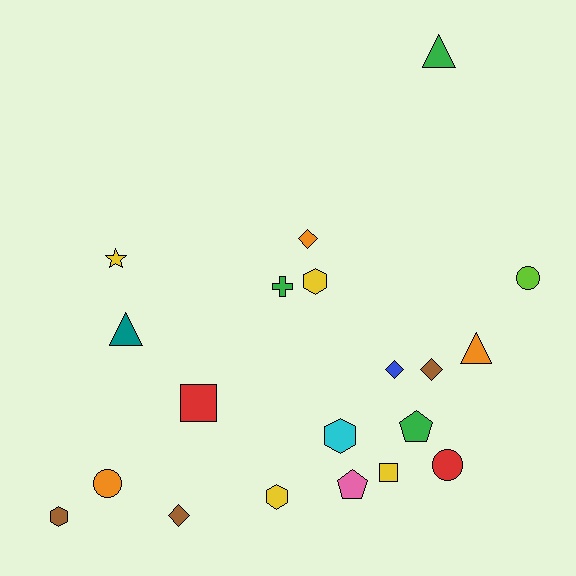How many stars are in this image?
There is 1 star.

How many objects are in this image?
There are 20 objects.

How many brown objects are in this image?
There are 3 brown objects.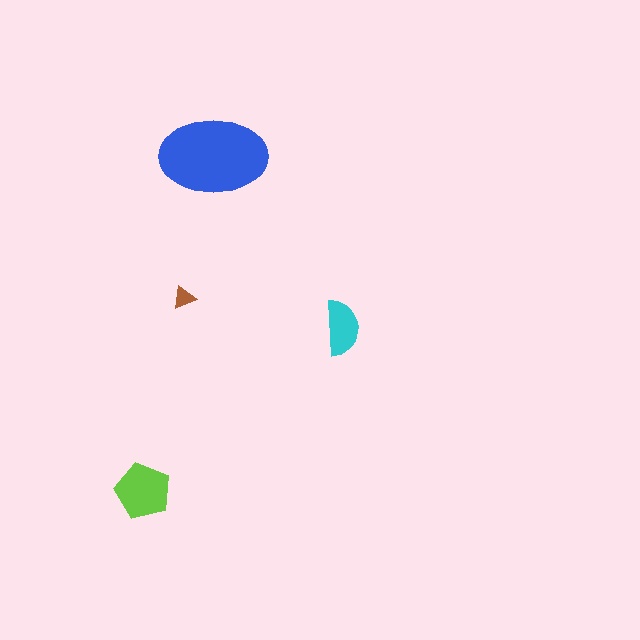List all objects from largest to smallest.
The blue ellipse, the lime pentagon, the cyan semicircle, the brown triangle.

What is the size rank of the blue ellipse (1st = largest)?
1st.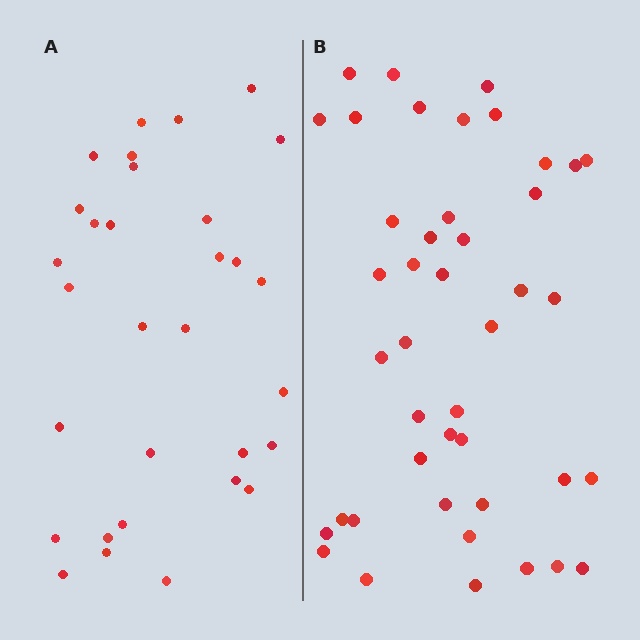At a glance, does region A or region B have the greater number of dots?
Region B (the right region) has more dots.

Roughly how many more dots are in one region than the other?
Region B has roughly 12 or so more dots than region A.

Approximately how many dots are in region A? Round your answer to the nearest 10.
About 30 dots. (The exact count is 31, which rounds to 30.)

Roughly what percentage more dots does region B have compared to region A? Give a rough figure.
About 40% more.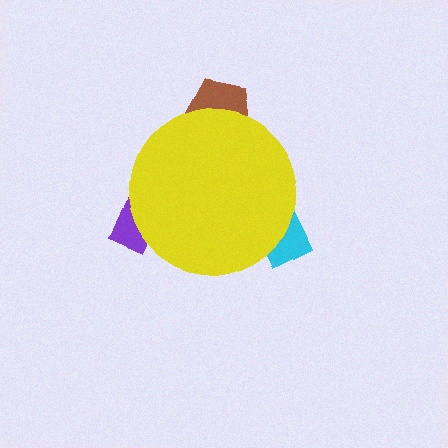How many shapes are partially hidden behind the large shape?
3 shapes are partially hidden.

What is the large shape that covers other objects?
A yellow circle.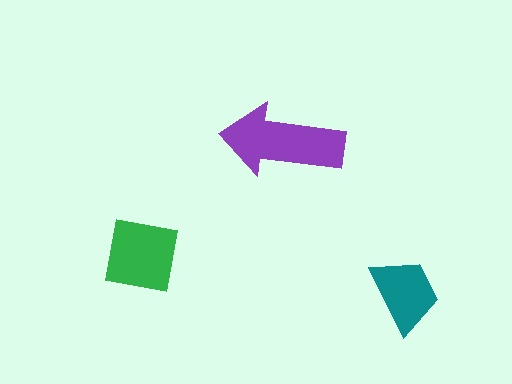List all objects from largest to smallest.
The purple arrow, the green square, the teal trapezoid.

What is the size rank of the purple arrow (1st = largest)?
1st.